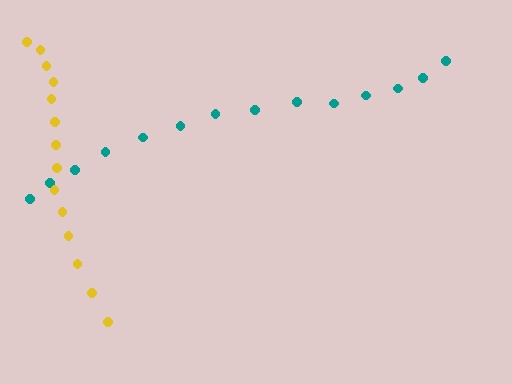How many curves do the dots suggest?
There are 2 distinct paths.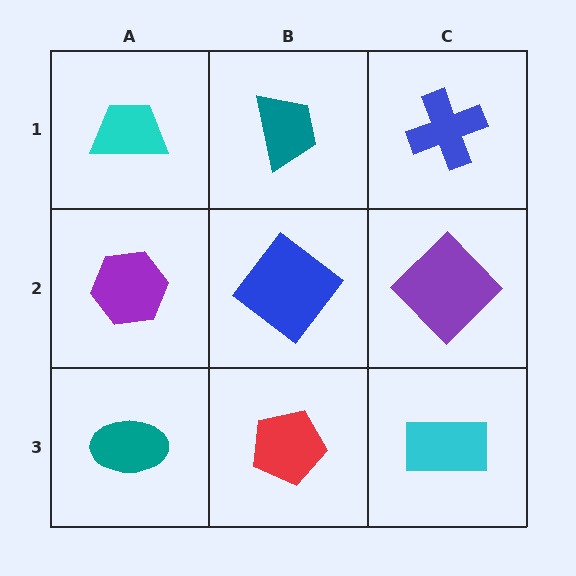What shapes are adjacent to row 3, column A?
A purple hexagon (row 2, column A), a red pentagon (row 3, column B).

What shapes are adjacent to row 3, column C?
A purple diamond (row 2, column C), a red pentagon (row 3, column B).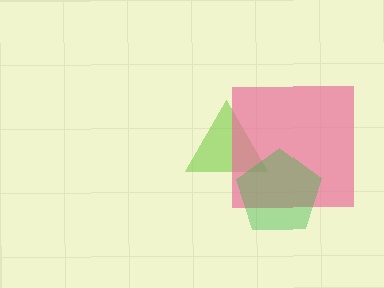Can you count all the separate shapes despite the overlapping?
Yes, there are 3 separate shapes.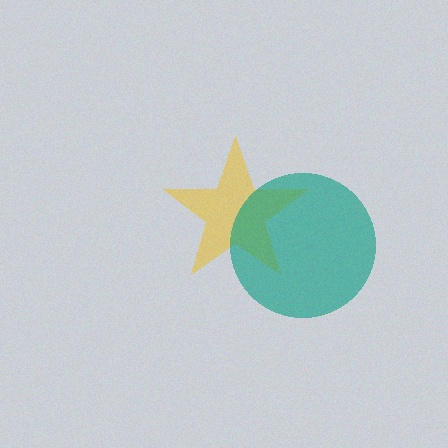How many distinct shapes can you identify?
There are 2 distinct shapes: a yellow star, a teal circle.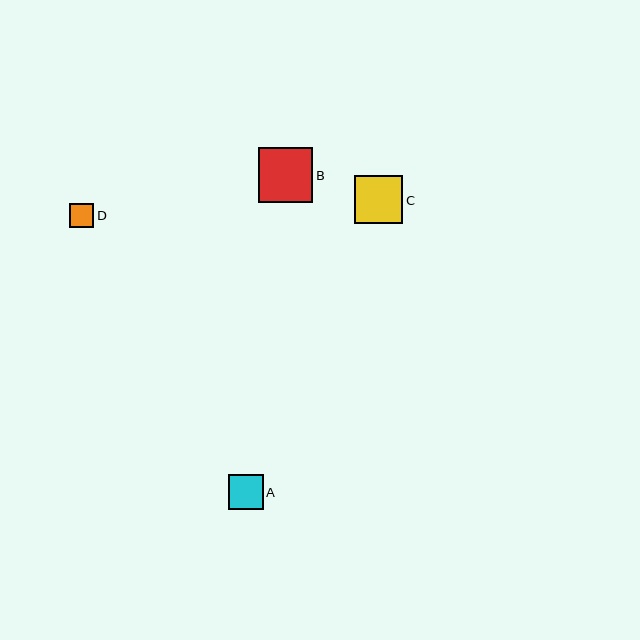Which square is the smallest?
Square D is the smallest with a size of approximately 24 pixels.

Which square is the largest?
Square B is the largest with a size of approximately 55 pixels.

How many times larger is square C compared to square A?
Square C is approximately 1.4 times the size of square A.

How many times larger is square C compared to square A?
Square C is approximately 1.4 times the size of square A.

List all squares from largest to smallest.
From largest to smallest: B, C, A, D.